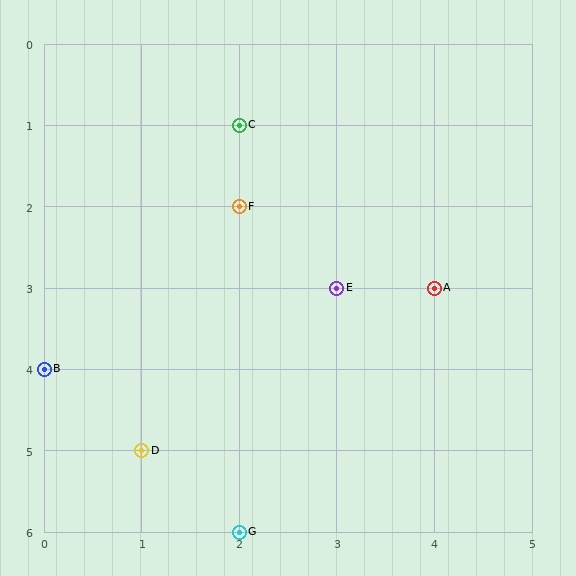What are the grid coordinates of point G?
Point G is at grid coordinates (2, 6).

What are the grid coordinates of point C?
Point C is at grid coordinates (2, 1).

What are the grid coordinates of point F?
Point F is at grid coordinates (2, 2).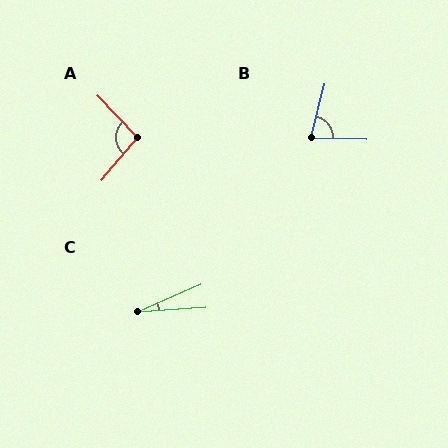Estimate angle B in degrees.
Approximately 77 degrees.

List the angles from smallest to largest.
C (20°), B (77°), A (97°).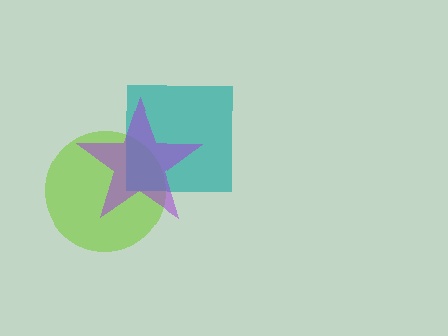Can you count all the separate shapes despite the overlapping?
Yes, there are 3 separate shapes.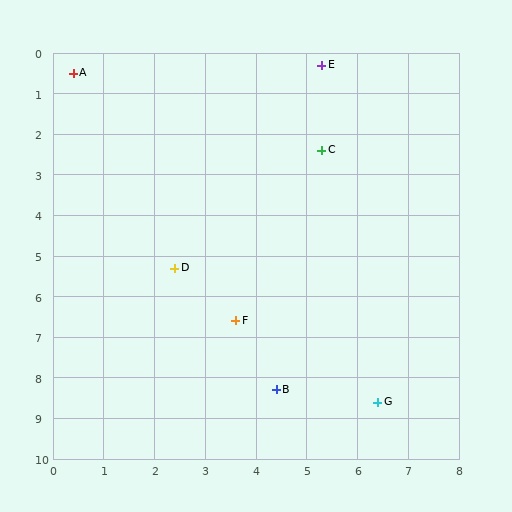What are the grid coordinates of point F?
Point F is at approximately (3.6, 6.6).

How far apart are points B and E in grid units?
Points B and E are about 8.1 grid units apart.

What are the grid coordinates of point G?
Point G is at approximately (6.4, 8.6).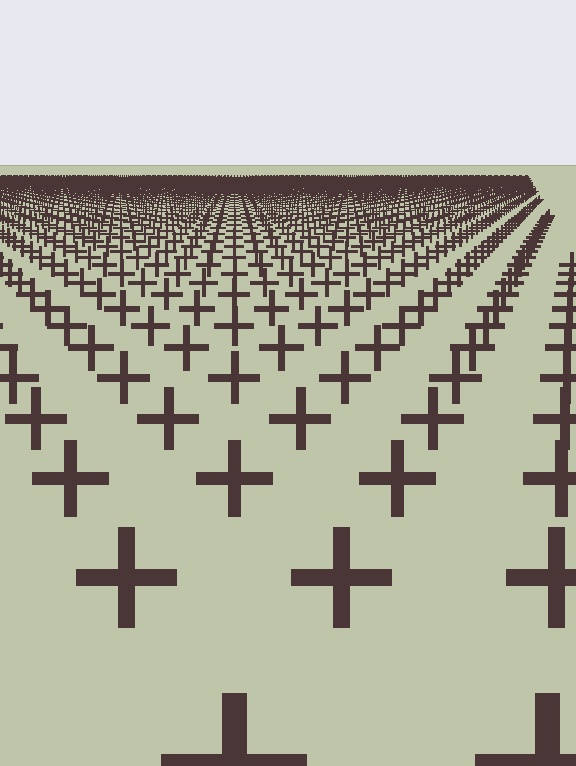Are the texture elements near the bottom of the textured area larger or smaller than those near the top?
Larger. Near the bottom, elements are closer to the viewer and appear at a bigger on-screen size.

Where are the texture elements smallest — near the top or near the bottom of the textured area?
Near the top.